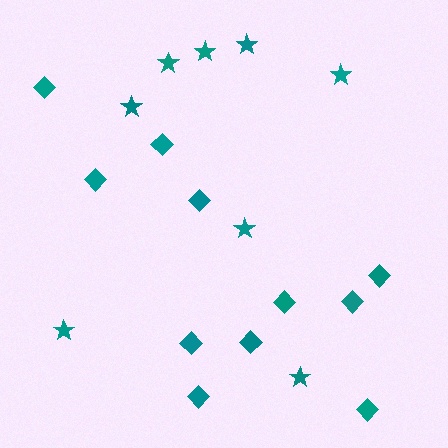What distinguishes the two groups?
There are 2 groups: one group of stars (8) and one group of diamonds (11).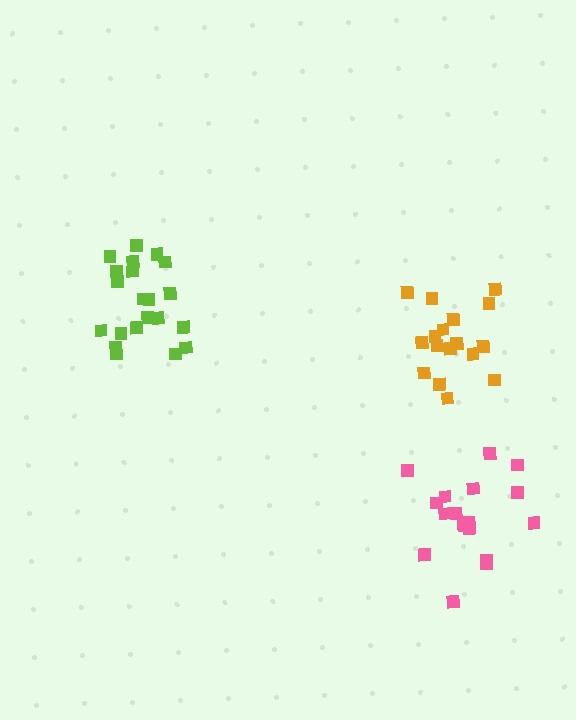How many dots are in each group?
Group 1: 21 dots, Group 2: 19 dots, Group 3: 17 dots (57 total).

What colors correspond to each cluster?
The clusters are colored: lime, pink, orange.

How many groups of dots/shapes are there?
There are 3 groups.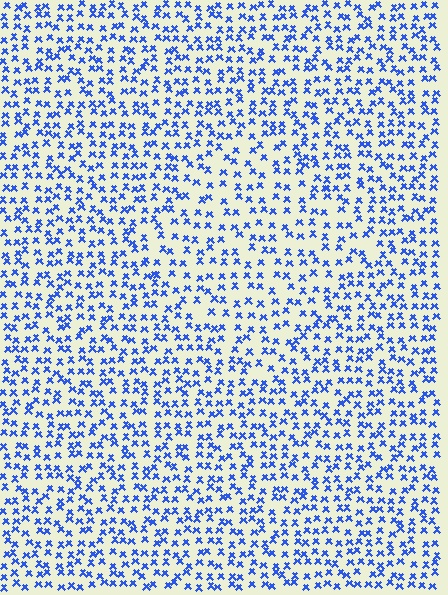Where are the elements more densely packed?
The elements are more densely packed outside the diamond boundary.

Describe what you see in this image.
The image contains small blue elements arranged at two different densities. A diamond-shaped region is visible where the elements are less densely packed than the surrounding area.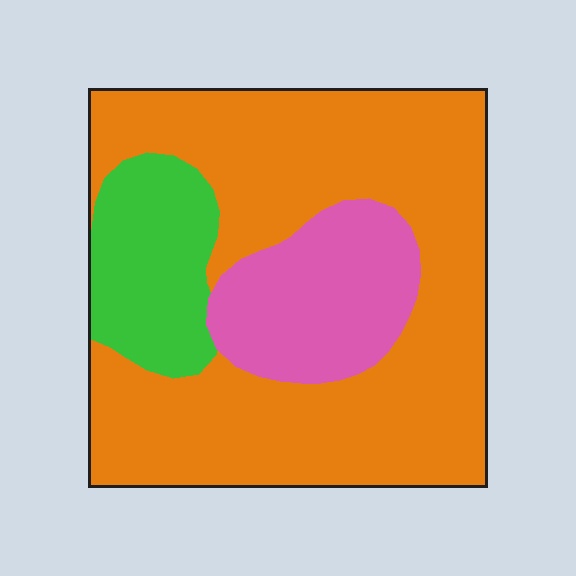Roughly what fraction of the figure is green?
Green covers roughly 15% of the figure.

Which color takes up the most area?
Orange, at roughly 65%.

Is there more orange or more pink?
Orange.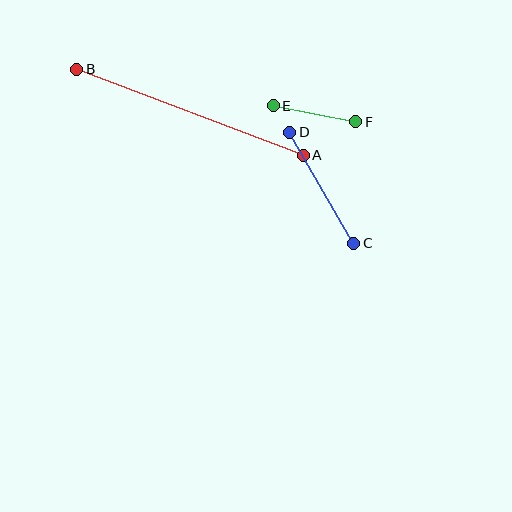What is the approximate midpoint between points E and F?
The midpoint is at approximately (315, 114) pixels.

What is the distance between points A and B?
The distance is approximately 243 pixels.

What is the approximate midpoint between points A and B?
The midpoint is at approximately (190, 112) pixels.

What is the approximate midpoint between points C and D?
The midpoint is at approximately (322, 188) pixels.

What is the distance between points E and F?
The distance is approximately 84 pixels.